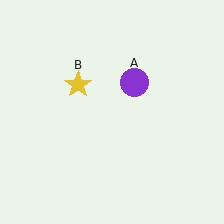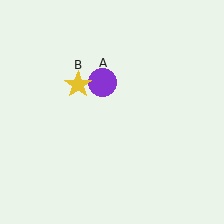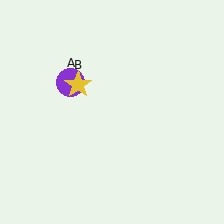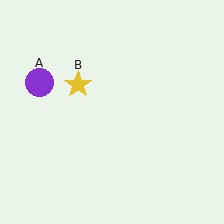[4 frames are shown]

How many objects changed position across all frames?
1 object changed position: purple circle (object A).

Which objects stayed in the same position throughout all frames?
Yellow star (object B) remained stationary.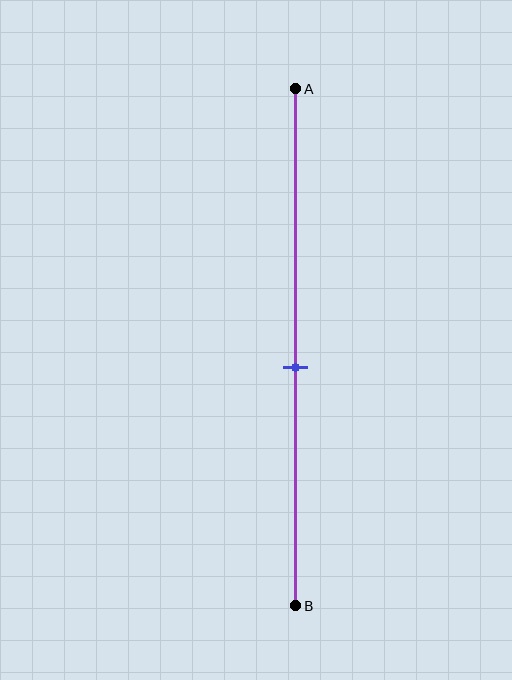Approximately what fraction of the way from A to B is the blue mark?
The blue mark is approximately 55% of the way from A to B.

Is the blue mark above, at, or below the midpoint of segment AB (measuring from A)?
The blue mark is below the midpoint of segment AB.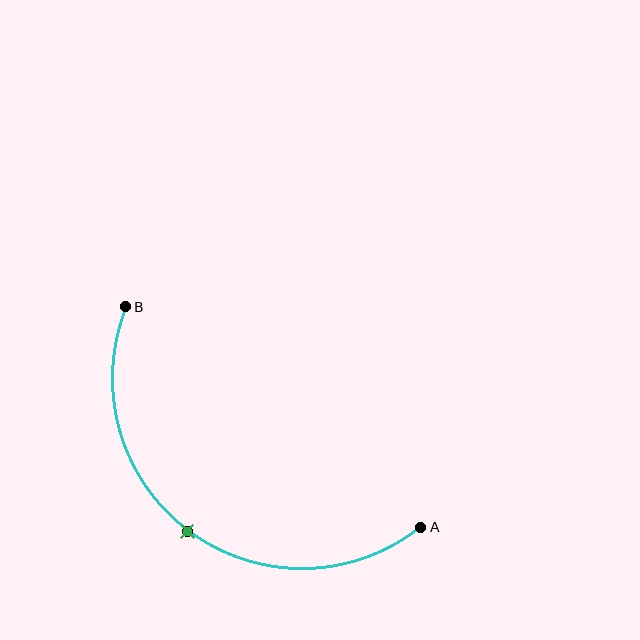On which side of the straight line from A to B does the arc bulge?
The arc bulges below and to the left of the straight line connecting A and B.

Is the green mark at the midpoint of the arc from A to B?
Yes. The green mark lies on the arc at equal arc-length from both A and B — it is the arc midpoint.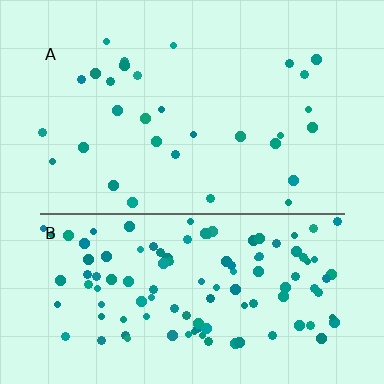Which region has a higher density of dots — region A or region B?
B (the bottom).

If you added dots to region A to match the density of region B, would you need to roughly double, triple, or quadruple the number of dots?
Approximately quadruple.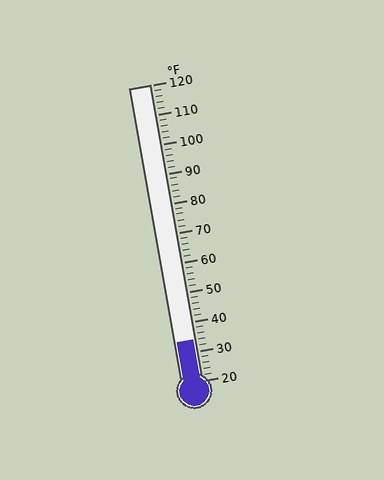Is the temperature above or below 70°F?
The temperature is below 70°F.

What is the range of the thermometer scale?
The thermometer scale ranges from 20°F to 120°F.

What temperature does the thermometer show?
The thermometer shows approximately 34°F.